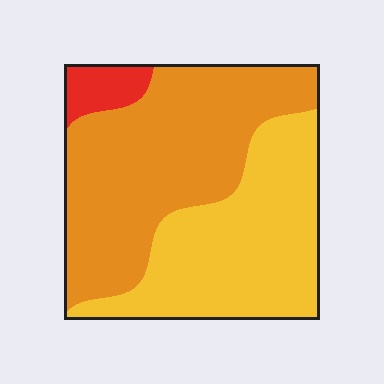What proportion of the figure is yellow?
Yellow covers around 45% of the figure.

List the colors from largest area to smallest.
From largest to smallest: orange, yellow, red.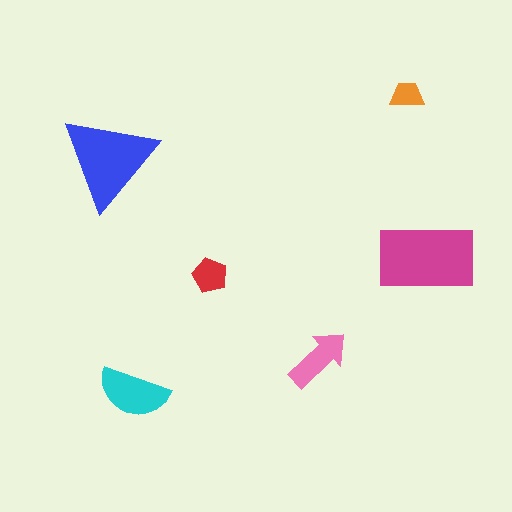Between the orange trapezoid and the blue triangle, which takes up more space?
The blue triangle.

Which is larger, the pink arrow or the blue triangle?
The blue triangle.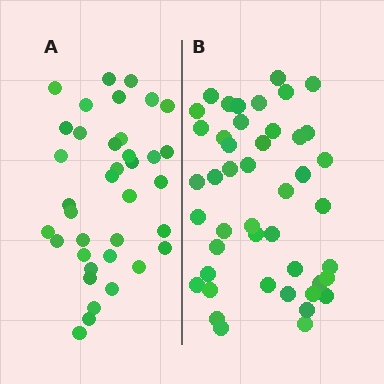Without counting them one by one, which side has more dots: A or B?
Region B (the right region) has more dots.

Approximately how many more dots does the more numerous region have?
Region B has roughly 8 or so more dots than region A.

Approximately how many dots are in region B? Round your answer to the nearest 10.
About 40 dots. (The exact count is 45, which rounds to 40.)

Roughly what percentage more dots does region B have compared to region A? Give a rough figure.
About 20% more.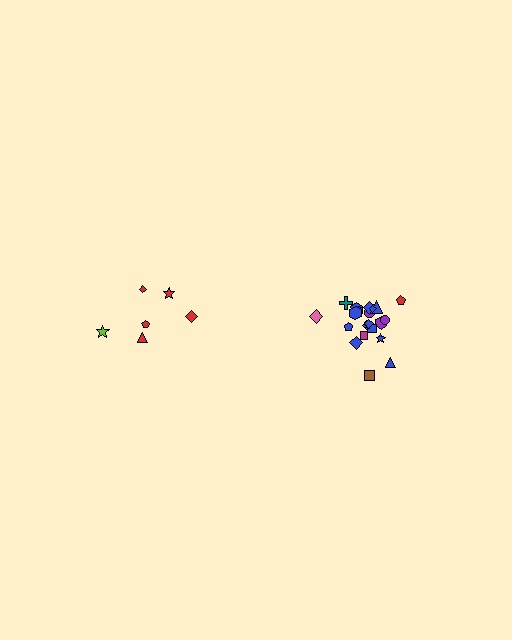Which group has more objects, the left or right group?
The right group.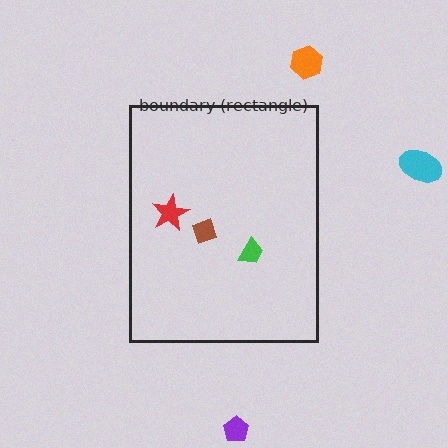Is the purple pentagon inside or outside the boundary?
Outside.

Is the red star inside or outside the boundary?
Inside.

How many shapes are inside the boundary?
3 inside, 3 outside.